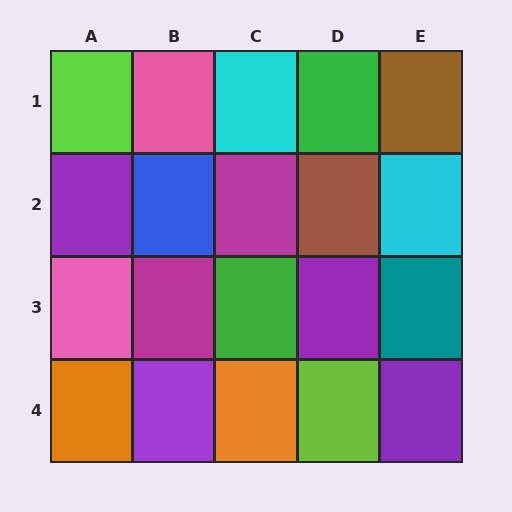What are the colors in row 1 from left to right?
Lime, pink, cyan, green, brown.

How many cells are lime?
2 cells are lime.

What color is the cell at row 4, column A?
Orange.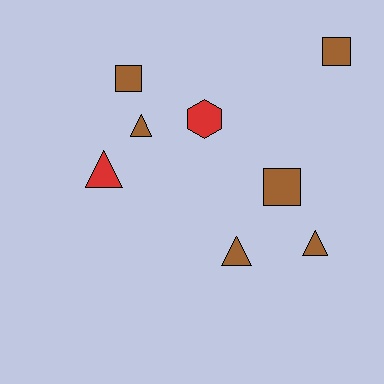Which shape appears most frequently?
Triangle, with 4 objects.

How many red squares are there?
There are no red squares.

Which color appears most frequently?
Brown, with 6 objects.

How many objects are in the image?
There are 8 objects.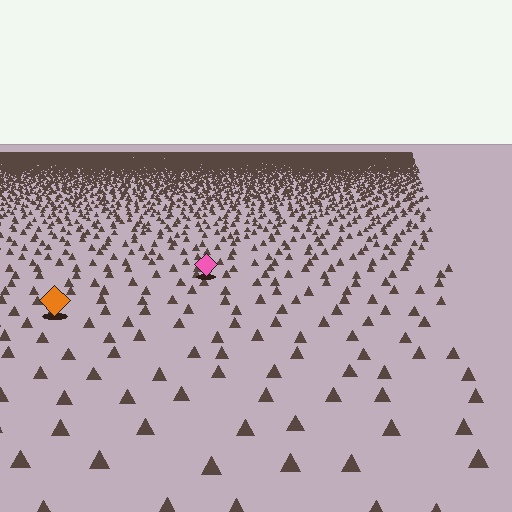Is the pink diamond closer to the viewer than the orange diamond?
No. The orange diamond is closer — you can tell from the texture gradient: the ground texture is coarser near it.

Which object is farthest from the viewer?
The pink diamond is farthest from the viewer. It appears smaller and the ground texture around it is denser.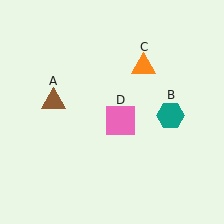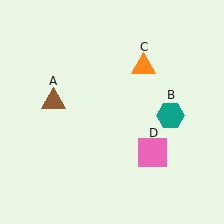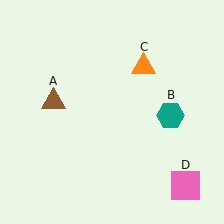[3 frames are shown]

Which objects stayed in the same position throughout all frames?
Brown triangle (object A) and teal hexagon (object B) and orange triangle (object C) remained stationary.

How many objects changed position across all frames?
1 object changed position: pink square (object D).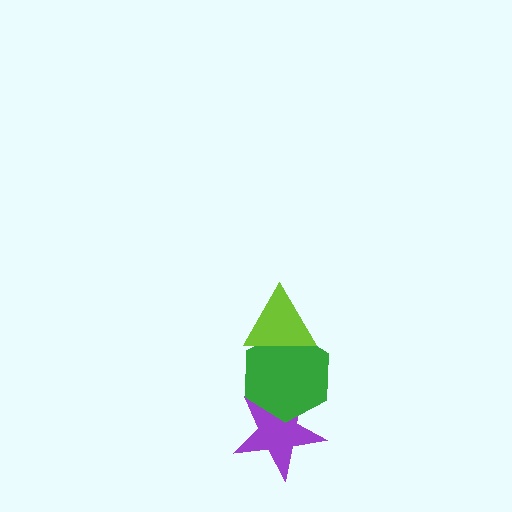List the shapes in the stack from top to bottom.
From top to bottom: the lime triangle, the green hexagon, the purple star.